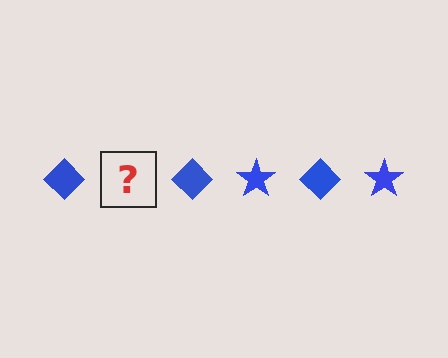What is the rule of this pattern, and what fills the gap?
The rule is that the pattern cycles through diamond, star shapes in blue. The gap should be filled with a blue star.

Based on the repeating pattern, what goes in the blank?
The blank should be a blue star.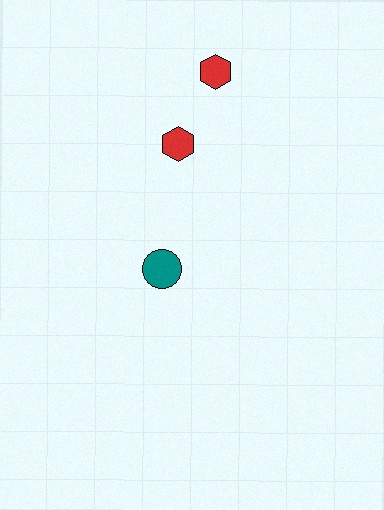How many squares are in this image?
There are no squares.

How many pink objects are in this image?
There are no pink objects.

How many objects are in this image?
There are 3 objects.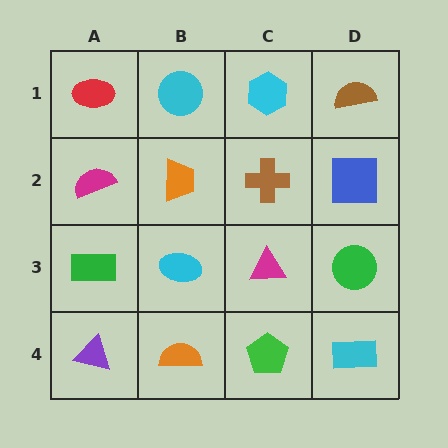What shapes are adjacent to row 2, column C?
A cyan hexagon (row 1, column C), a magenta triangle (row 3, column C), an orange trapezoid (row 2, column B), a blue square (row 2, column D).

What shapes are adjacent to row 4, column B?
A cyan ellipse (row 3, column B), a purple triangle (row 4, column A), a green pentagon (row 4, column C).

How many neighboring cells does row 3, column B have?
4.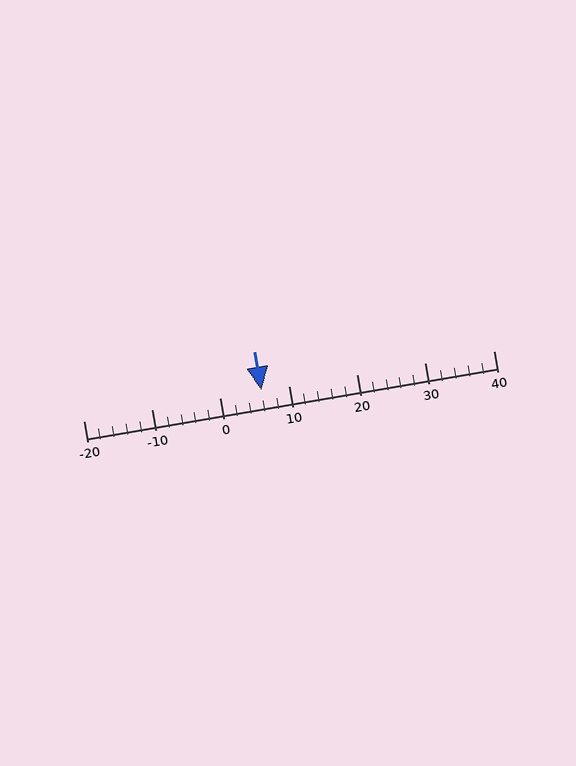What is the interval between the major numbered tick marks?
The major tick marks are spaced 10 units apart.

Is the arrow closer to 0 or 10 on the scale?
The arrow is closer to 10.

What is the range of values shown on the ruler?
The ruler shows values from -20 to 40.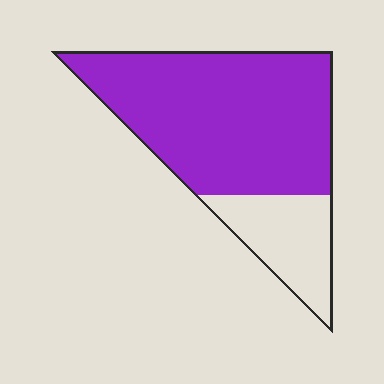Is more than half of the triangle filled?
Yes.